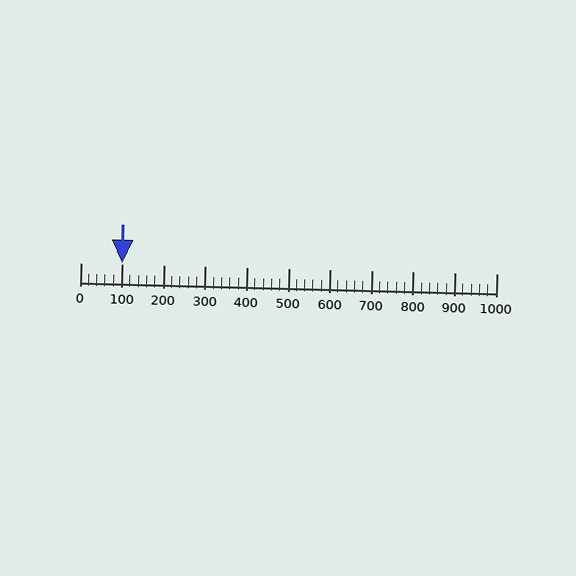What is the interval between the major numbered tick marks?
The major tick marks are spaced 100 units apart.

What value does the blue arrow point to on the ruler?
The blue arrow points to approximately 100.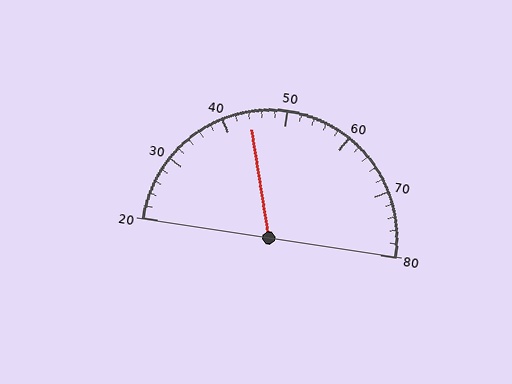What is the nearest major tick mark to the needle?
The nearest major tick mark is 40.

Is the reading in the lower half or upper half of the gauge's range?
The reading is in the lower half of the range (20 to 80).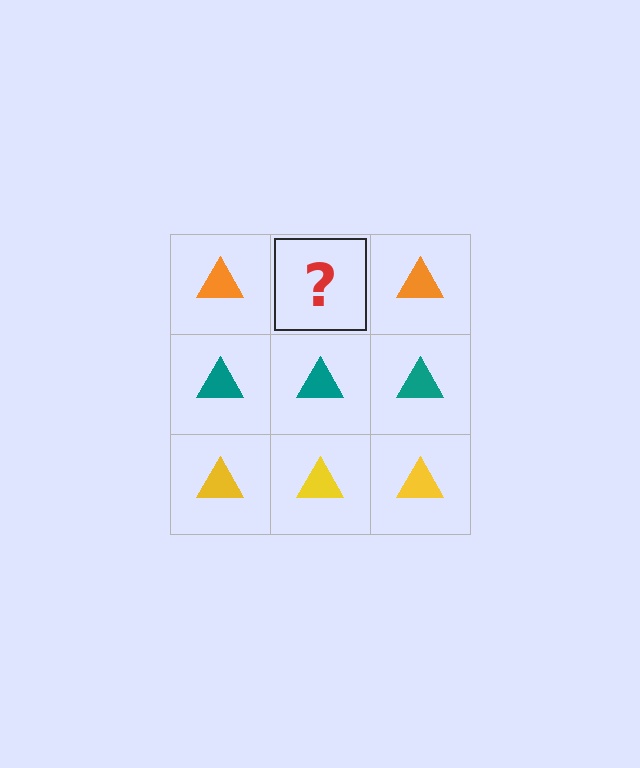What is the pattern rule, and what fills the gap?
The rule is that each row has a consistent color. The gap should be filled with an orange triangle.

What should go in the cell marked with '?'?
The missing cell should contain an orange triangle.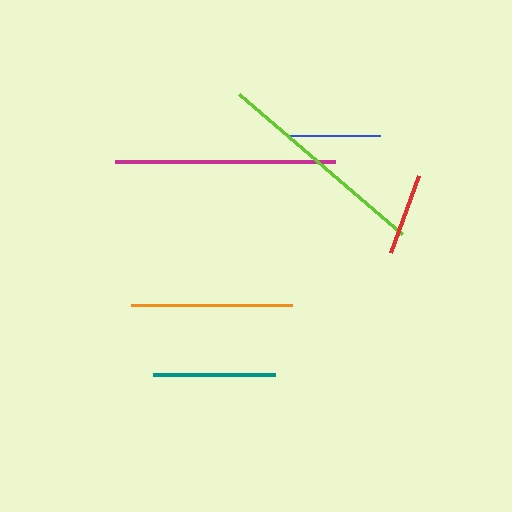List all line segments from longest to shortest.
From longest to shortest: magenta, lime, orange, teal, blue, red.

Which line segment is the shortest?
The red line is the shortest at approximately 82 pixels.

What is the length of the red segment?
The red segment is approximately 82 pixels long.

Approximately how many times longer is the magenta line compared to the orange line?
The magenta line is approximately 1.4 times the length of the orange line.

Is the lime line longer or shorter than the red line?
The lime line is longer than the red line.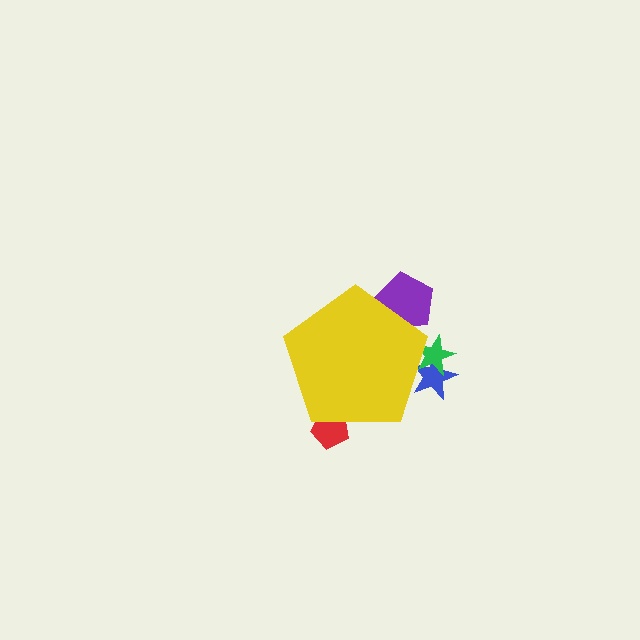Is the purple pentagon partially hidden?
Yes, the purple pentagon is partially hidden behind the yellow pentagon.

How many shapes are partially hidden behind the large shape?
4 shapes are partially hidden.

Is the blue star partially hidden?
Yes, the blue star is partially hidden behind the yellow pentagon.